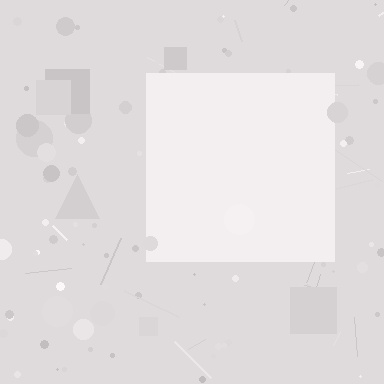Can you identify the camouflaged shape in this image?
The camouflaged shape is a square.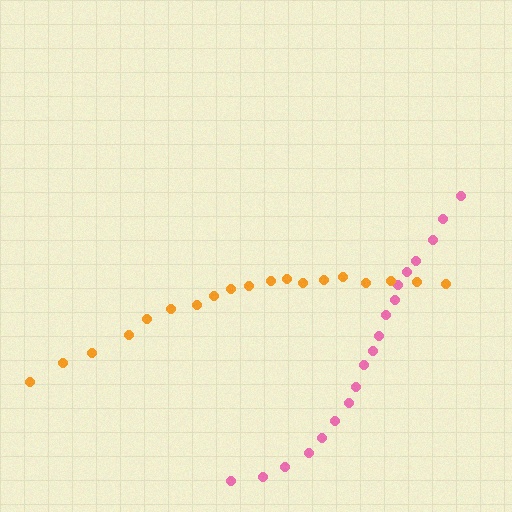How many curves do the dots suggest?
There are 2 distinct paths.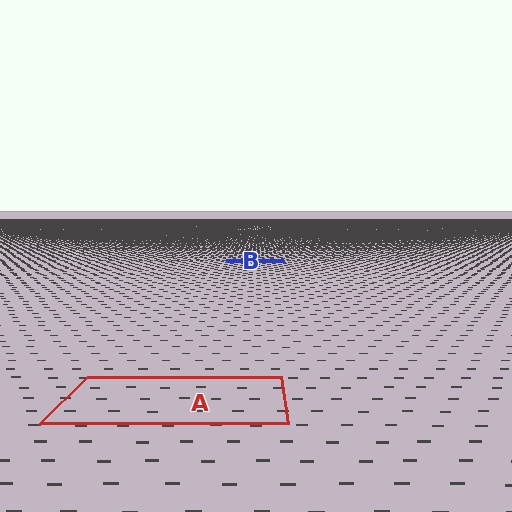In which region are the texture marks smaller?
The texture marks are smaller in region B, because it is farther away.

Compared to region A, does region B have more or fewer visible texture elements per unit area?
Region B has more texture elements per unit area — they are packed more densely because it is farther away.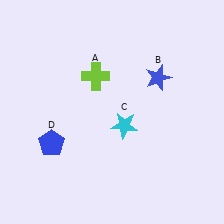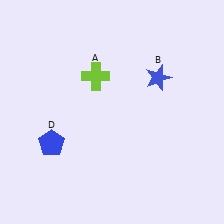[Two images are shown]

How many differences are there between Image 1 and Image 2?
There is 1 difference between the two images.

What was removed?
The cyan star (C) was removed in Image 2.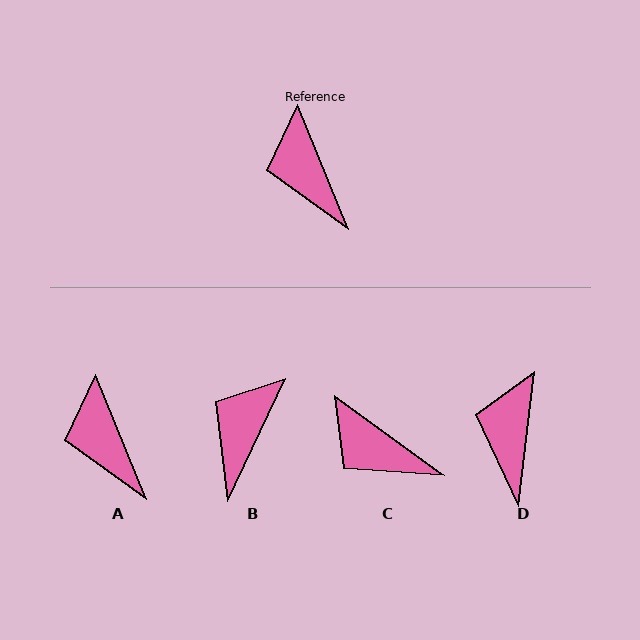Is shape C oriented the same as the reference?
No, it is off by about 32 degrees.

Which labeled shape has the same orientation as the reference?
A.